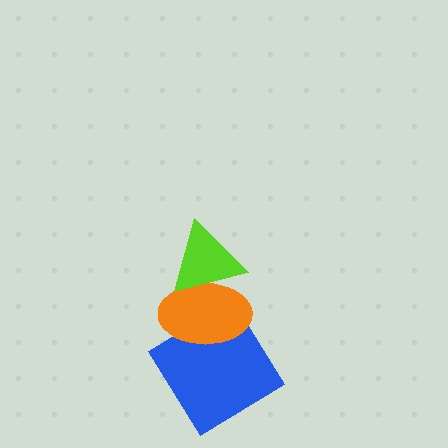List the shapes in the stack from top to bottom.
From top to bottom: the lime triangle, the orange ellipse, the blue diamond.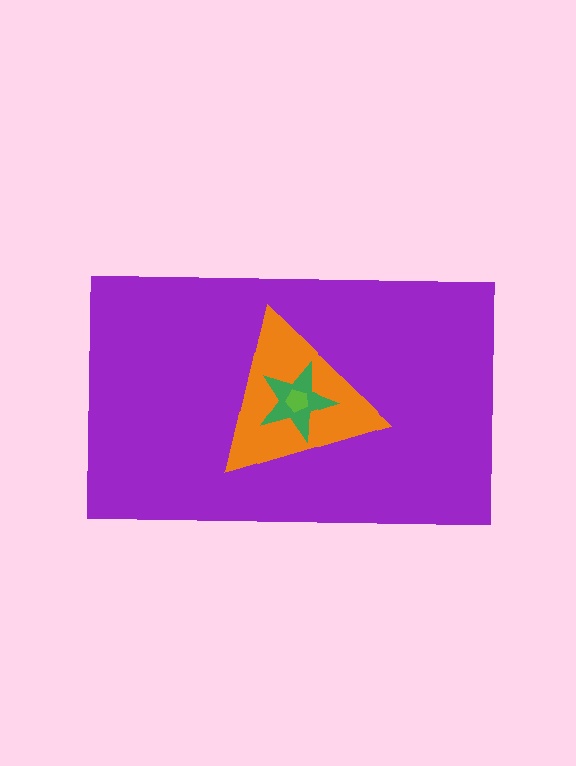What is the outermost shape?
The purple rectangle.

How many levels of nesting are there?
4.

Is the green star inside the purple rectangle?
Yes.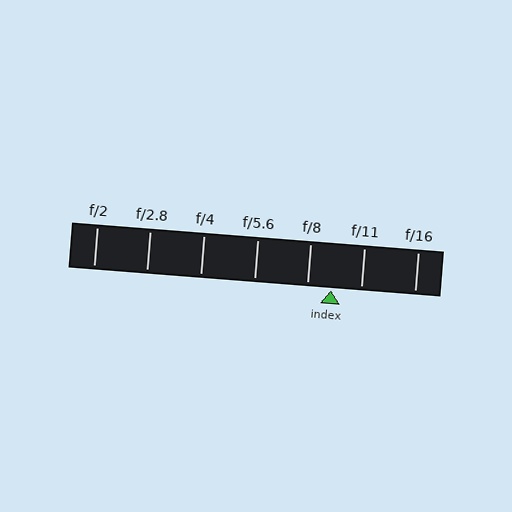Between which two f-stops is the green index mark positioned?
The index mark is between f/8 and f/11.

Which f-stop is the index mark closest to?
The index mark is closest to f/8.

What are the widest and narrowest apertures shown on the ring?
The widest aperture shown is f/2 and the narrowest is f/16.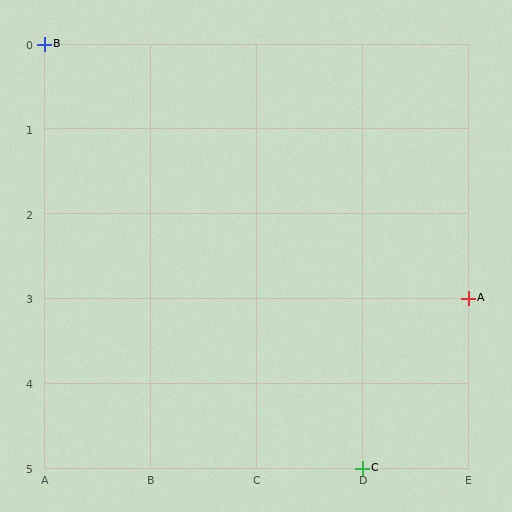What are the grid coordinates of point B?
Point B is at grid coordinates (A, 0).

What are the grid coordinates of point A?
Point A is at grid coordinates (E, 3).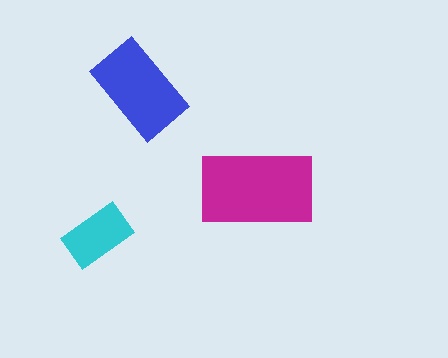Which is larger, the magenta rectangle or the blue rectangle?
The magenta one.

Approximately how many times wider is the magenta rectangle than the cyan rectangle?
About 1.5 times wider.